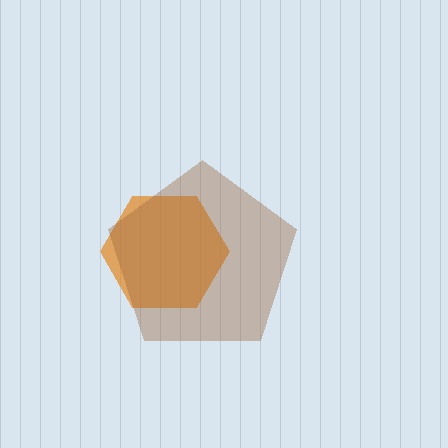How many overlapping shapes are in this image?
There are 2 overlapping shapes in the image.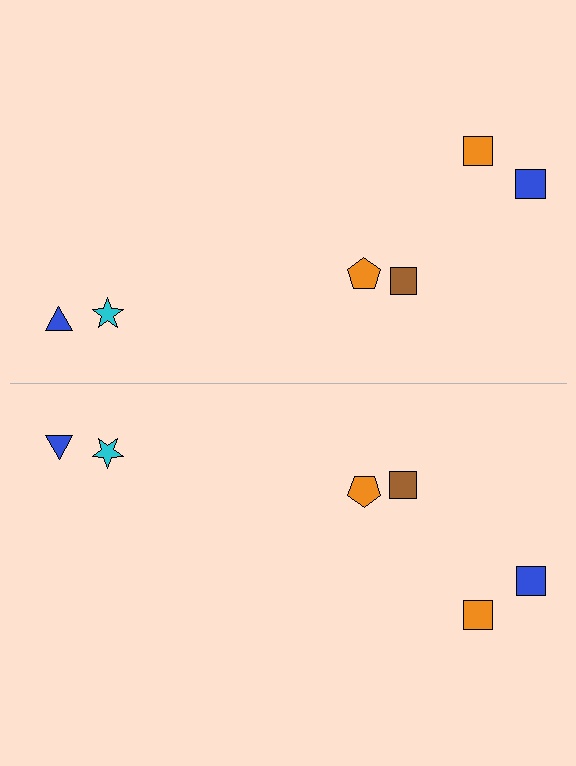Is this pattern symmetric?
Yes, this pattern has bilateral (reflection) symmetry.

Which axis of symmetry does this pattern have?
The pattern has a horizontal axis of symmetry running through the center of the image.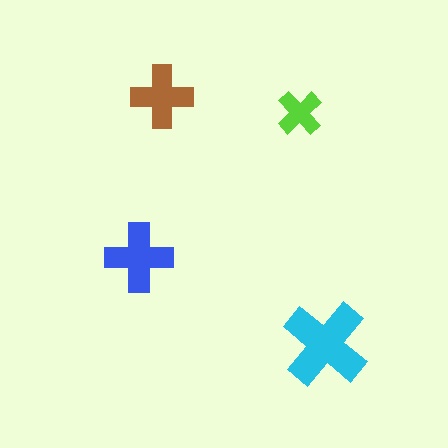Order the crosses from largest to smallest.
the cyan one, the blue one, the brown one, the lime one.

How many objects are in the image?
There are 4 objects in the image.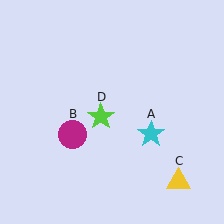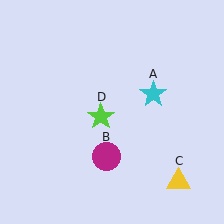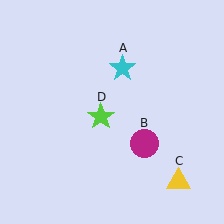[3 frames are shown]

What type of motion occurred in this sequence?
The cyan star (object A), magenta circle (object B) rotated counterclockwise around the center of the scene.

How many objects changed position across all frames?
2 objects changed position: cyan star (object A), magenta circle (object B).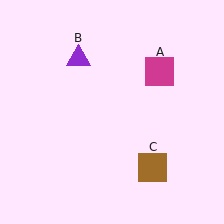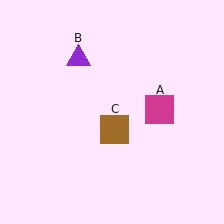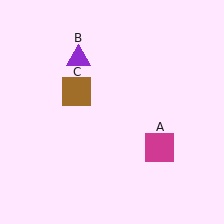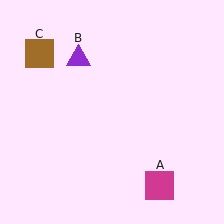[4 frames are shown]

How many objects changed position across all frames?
2 objects changed position: magenta square (object A), brown square (object C).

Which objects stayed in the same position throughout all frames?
Purple triangle (object B) remained stationary.